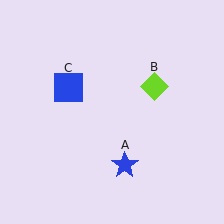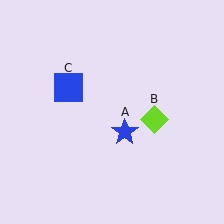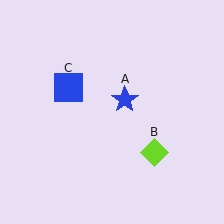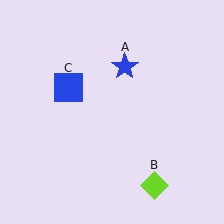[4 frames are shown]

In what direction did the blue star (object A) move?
The blue star (object A) moved up.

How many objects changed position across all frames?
2 objects changed position: blue star (object A), lime diamond (object B).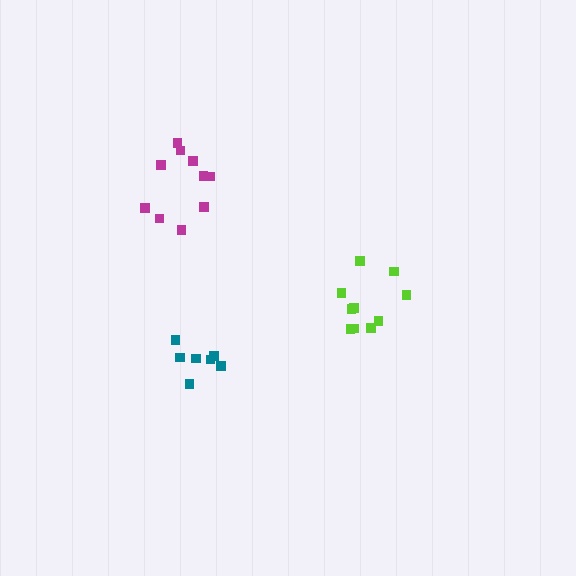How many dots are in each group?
Group 1: 7 dots, Group 2: 10 dots, Group 3: 10 dots (27 total).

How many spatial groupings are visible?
There are 3 spatial groupings.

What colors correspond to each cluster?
The clusters are colored: teal, lime, magenta.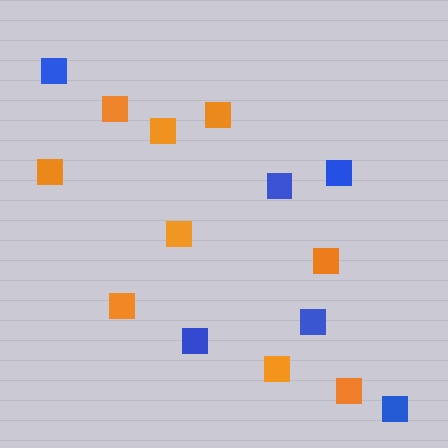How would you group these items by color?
There are 2 groups: one group of orange squares (9) and one group of blue squares (6).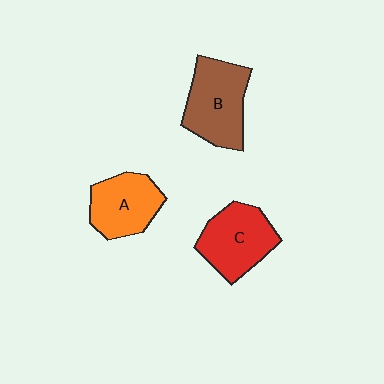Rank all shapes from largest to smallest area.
From largest to smallest: B (brown), C (red), A (orange).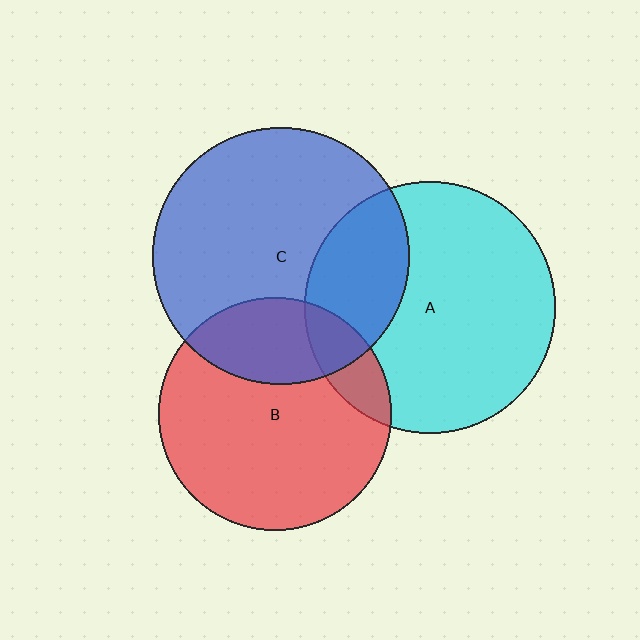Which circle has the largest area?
Circle C (blue).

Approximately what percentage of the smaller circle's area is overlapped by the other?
Approximately 25%.